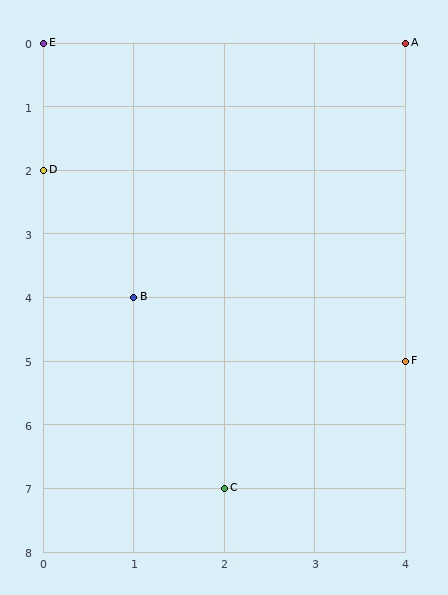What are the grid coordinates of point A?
Point A is at grid coordinates (4, 0).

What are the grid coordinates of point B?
Point B is at grid coordinates (1, 4).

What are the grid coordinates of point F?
Point F is at grid coordinates (4, 5).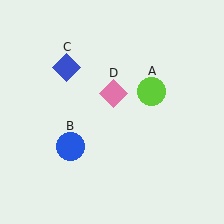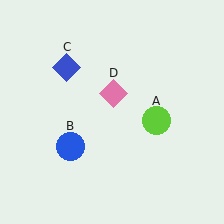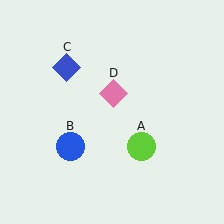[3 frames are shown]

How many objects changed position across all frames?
1 object changed position: lime circle (object A).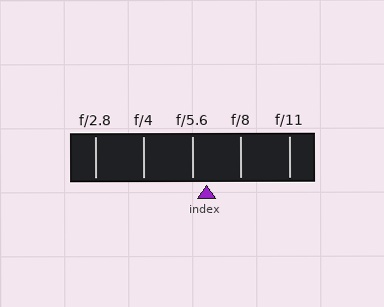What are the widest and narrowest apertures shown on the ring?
The widest aperture shown is f/2.8 and the narrowest is f/11.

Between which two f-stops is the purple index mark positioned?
The index mark is between f/5.6 and f/8.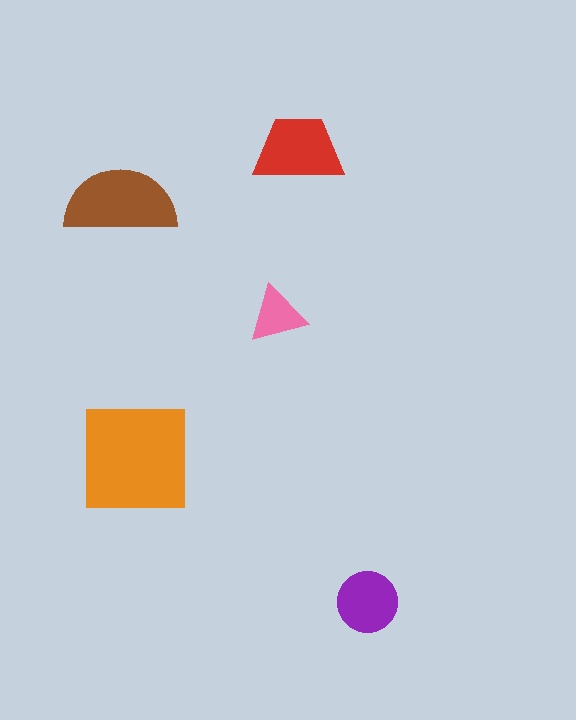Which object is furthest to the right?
The purple circle is rightmost.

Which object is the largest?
The orange square.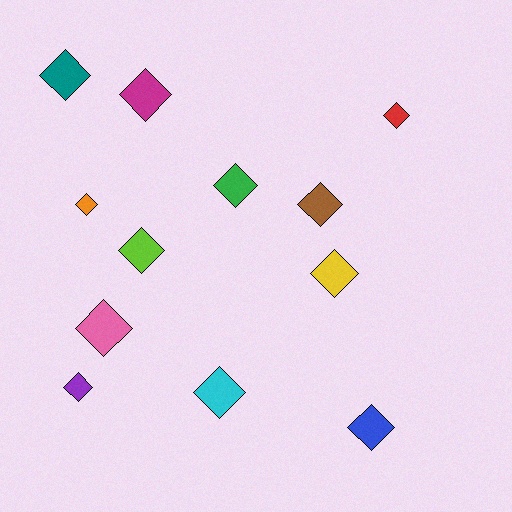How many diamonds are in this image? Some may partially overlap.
There are 12 diamonds.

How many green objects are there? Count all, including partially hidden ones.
There is 1 green object.